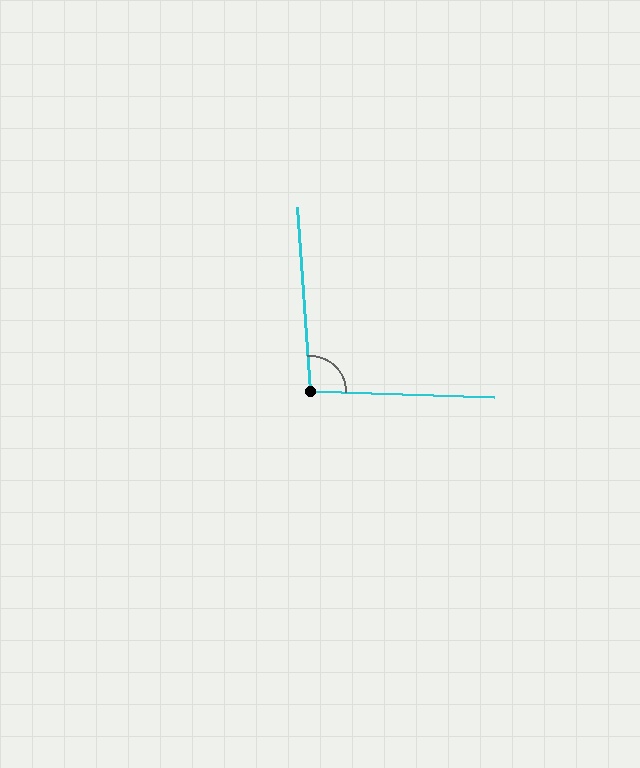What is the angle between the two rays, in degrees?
Approximately 96 degrees.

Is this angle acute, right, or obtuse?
It is obtuse.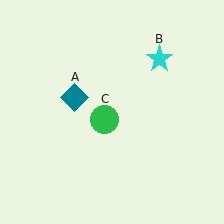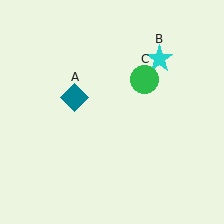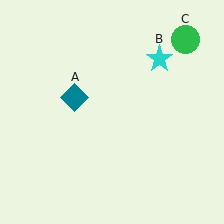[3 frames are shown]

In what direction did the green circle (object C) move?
The green circle (object C) moved up and to the right.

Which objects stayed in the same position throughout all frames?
Teal diamond (object A) and cyan star (object B) remained stationary.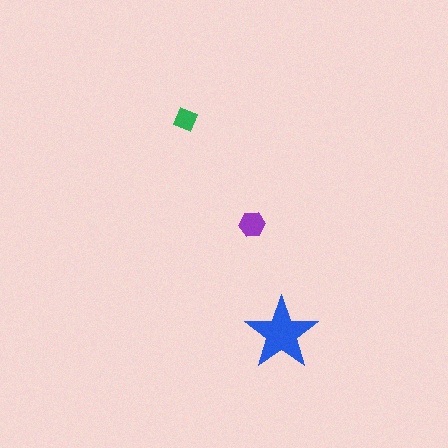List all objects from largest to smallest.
The blue star, the purple hexagon, the green diamond.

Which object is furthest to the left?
The green diamond is leftmost.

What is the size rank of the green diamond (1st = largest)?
3rd.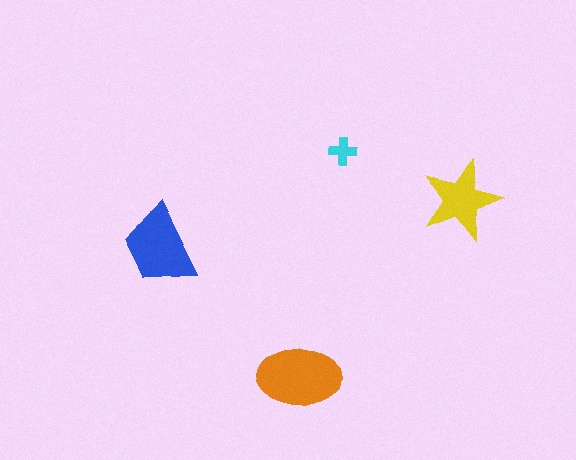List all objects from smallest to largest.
The cyan cross, the yellow star, the blue trapezoid, the orange ellipse.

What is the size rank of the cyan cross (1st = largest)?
4th.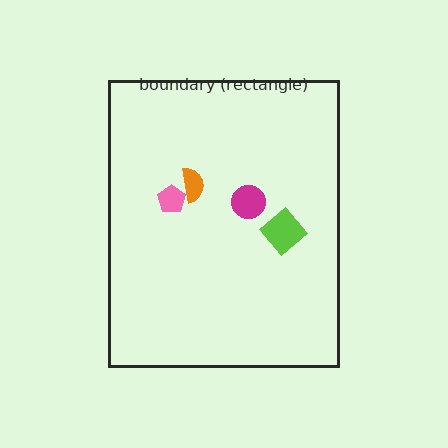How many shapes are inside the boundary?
4 inside, 0 outside.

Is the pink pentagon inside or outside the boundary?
Inside.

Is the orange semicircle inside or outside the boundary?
Inside.